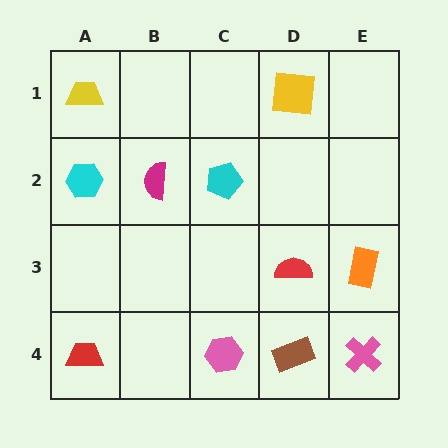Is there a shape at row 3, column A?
No, that cell is empty.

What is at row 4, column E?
A pink cross.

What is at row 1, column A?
A yellow trapezoid.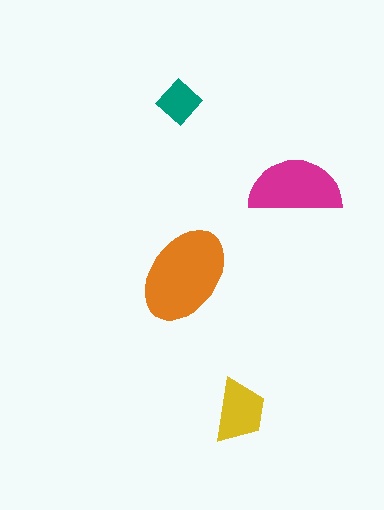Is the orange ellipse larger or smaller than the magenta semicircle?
Larger.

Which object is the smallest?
The teal diamond.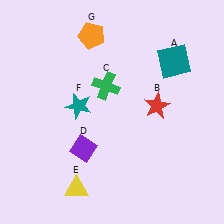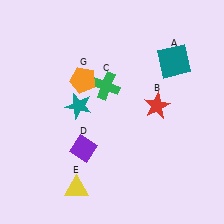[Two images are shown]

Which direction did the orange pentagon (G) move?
The orange pentagon (G) moved down.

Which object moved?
The orange pentagon (G) moved down.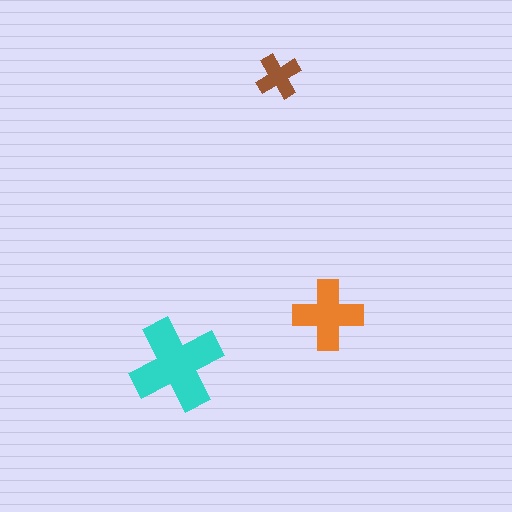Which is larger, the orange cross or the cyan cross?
The cyan one.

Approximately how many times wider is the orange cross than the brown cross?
About 1.5 times wider.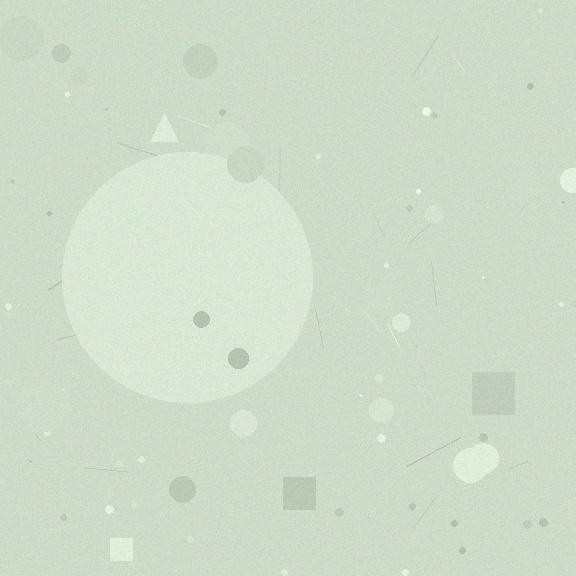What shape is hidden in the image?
A circle is hidden in the image.